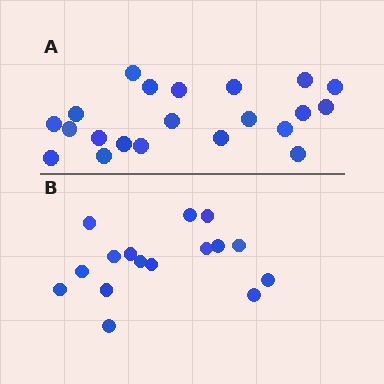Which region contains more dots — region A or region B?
Region A (the top region) has more dots.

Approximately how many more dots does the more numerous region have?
Region A has about 5 more dots than region B.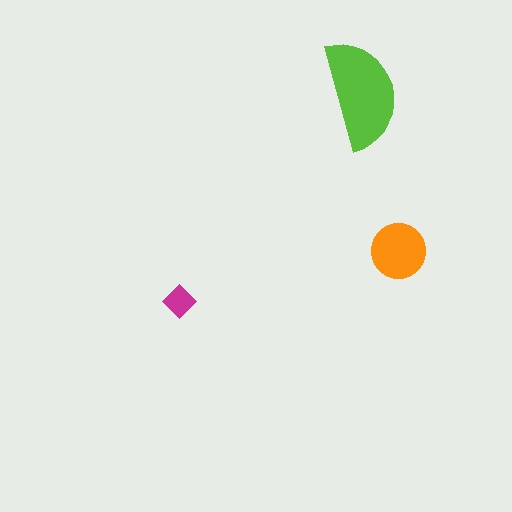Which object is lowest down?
The magenta diamond is bottommost.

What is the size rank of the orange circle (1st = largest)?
2nd.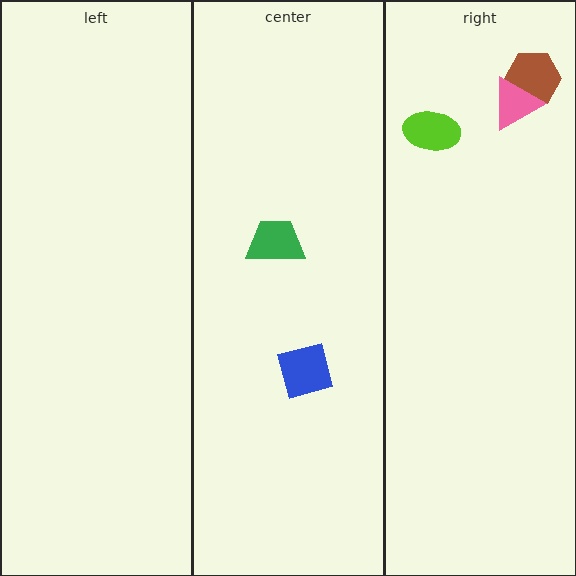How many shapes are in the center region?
2.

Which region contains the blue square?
The center region.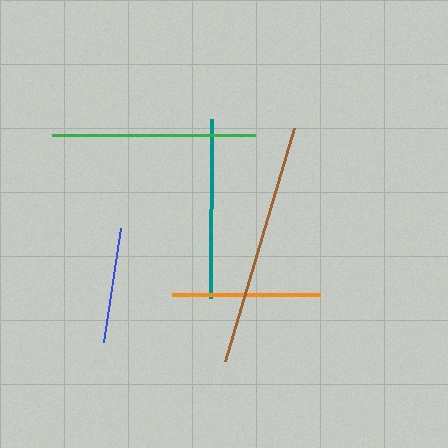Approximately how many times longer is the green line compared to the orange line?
The green line is approximately 1.4 times the length of the orange line.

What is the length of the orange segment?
The orange segment is approximately 148 pixels long.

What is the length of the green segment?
The green segment is approximately 204 pixels long.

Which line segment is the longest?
The brown line is the longest at approximately 243 pixels.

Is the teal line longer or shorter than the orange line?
The teal line is longer than the orange line.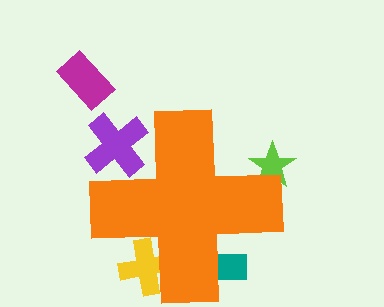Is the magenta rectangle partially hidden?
No, the magenta rectangle is fully visible.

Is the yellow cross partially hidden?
Yes, the yellow cross is partially hidden behind the orange cross.